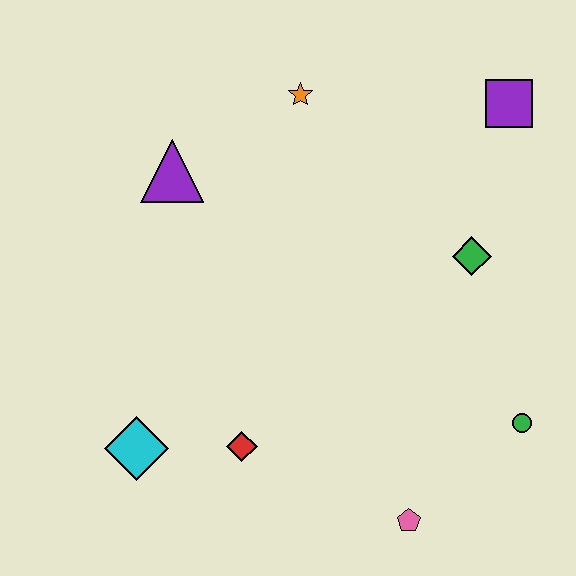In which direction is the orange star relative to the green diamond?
The orange star is to the left of the green diamond.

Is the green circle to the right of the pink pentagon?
Yes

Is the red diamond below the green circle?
Yes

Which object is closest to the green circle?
The pink pentagon is closest to the green circle.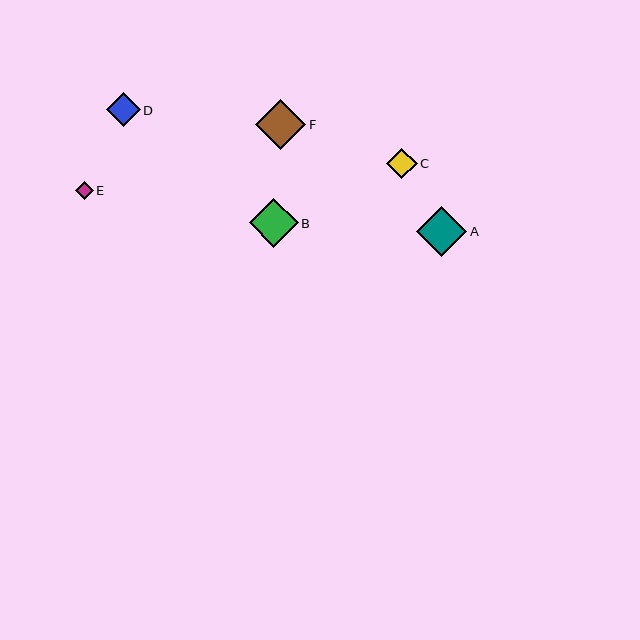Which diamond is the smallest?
Diamond E is the smallest with a size of approximately 18 pixels.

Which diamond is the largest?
Diamond F is the largest with a size of approximately 50 pixels.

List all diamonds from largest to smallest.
From largest to smallest: F, A, B, D, C, E.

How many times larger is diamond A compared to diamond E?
Diamond A is approximately 2.8 times the size of diamond E.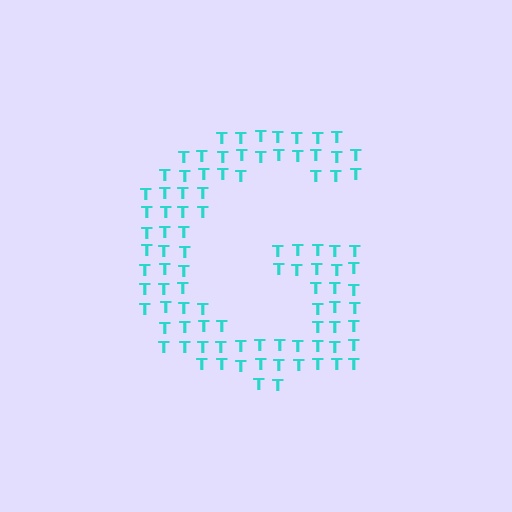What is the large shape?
The large shape is the letter G.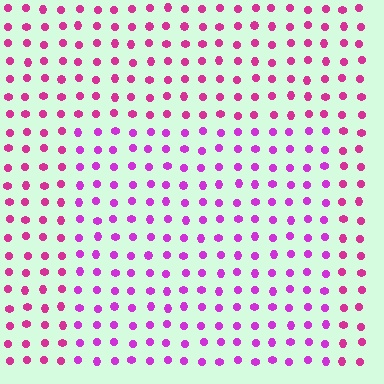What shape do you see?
I see a rectangle.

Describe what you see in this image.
The image is filled with small magenta elements in a uniform arrangement. A rectangle-shaped region is visible where the elements are tinted to a slightly different hue, forming a subtle color boundary.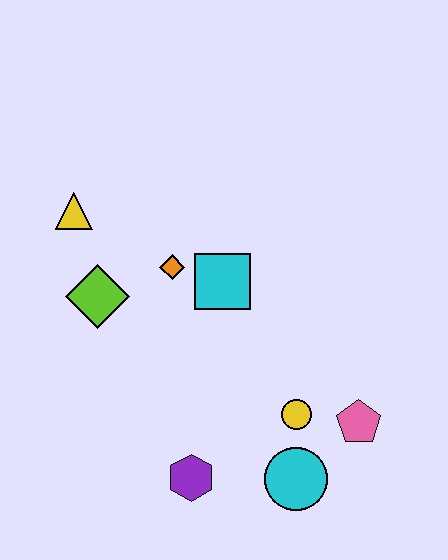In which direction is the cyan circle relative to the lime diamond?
The cyan circle is to the right of the lime diamond.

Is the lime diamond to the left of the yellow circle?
Yes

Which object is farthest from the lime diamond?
The pink pentagon is farthest from the lime diamond.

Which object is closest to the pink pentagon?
The yellow circle is closest to the pink pentagon.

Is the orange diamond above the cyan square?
Yes